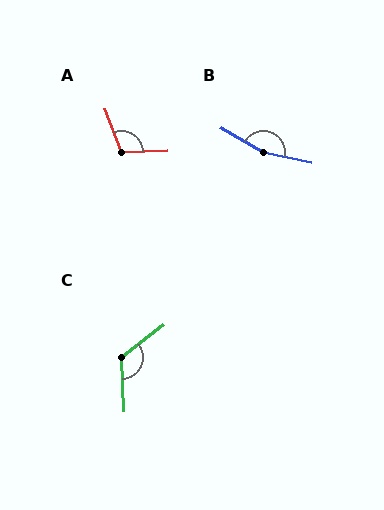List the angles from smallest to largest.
A (107°), C (125°), B (161°).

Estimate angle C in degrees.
Approximately 125 degrees.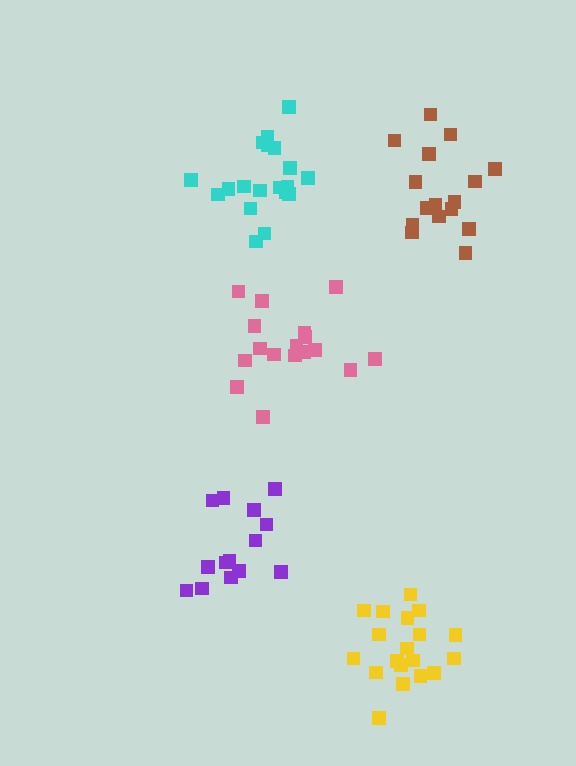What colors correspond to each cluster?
The clusters are colored: pink, brown, cyan, yellow, purple.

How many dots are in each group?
Group 1: 17 dots, Group 2: 16 dots, Group 3: 19 dots, Group 4: 19 dots, Group 5: 14 dots (85 total).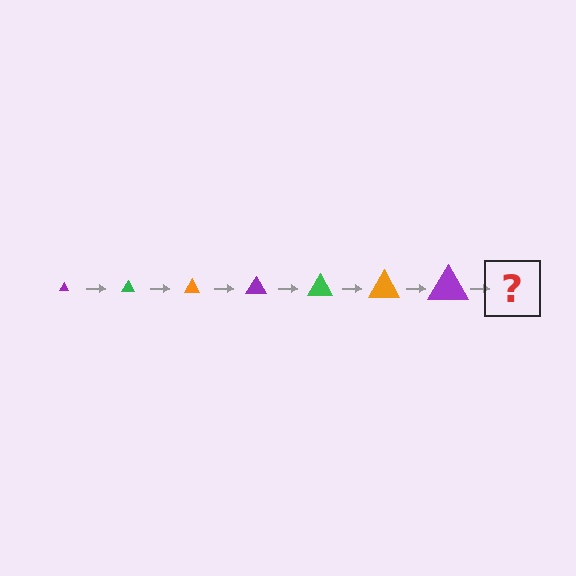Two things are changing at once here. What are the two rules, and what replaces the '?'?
The two rules are that the triangle grows larger each step and the color cycles through purple, green, and orange. The '?' should be a green triangle, larger than the previous one.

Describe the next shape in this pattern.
It should be a green triangle, larger than the previous one.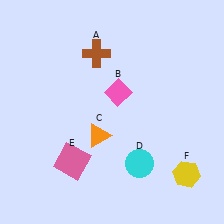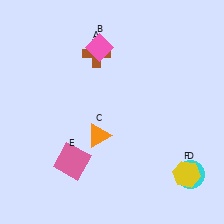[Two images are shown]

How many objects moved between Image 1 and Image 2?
2 objects moved between the two images.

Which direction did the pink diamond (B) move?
The pink diamond (B) moved up.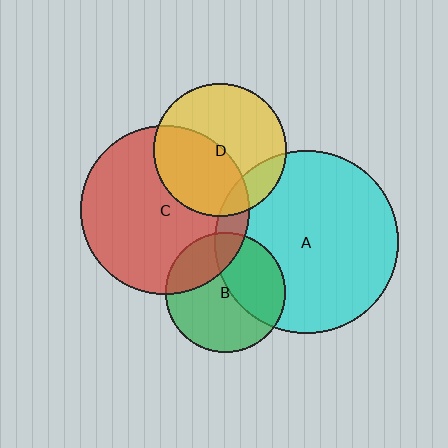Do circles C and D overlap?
Yes.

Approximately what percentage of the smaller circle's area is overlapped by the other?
Approximately 45%.